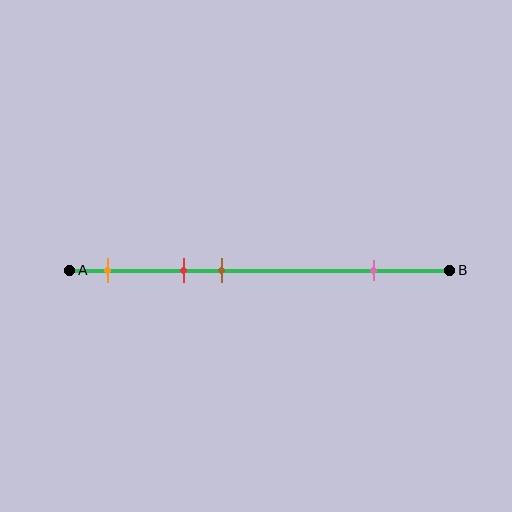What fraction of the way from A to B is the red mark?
The red mark is approximately 30% (0.3) of the way from A to B.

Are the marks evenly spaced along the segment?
No, the marks are not evenly spaced.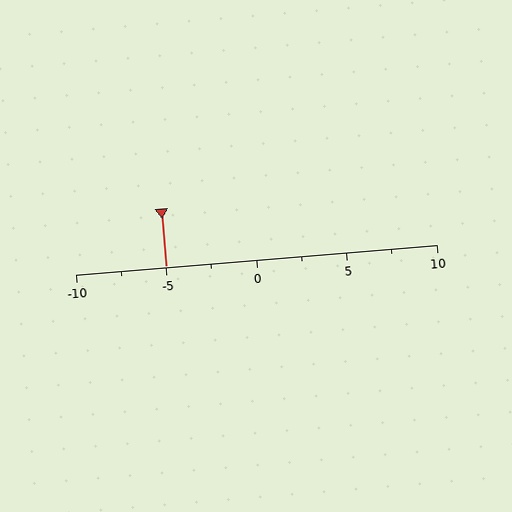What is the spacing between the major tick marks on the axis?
The major ticks are spaced 5 apart.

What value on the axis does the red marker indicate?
The marker indicates approximately -5.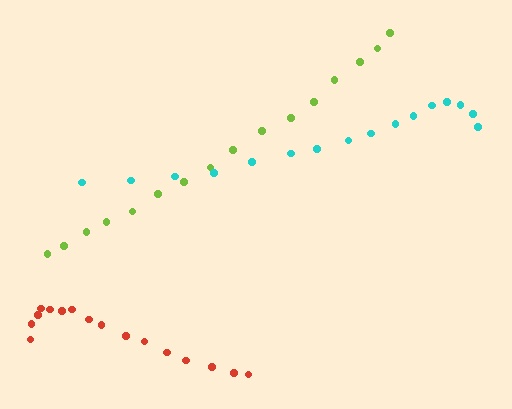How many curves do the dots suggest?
There are 3 distinct paths.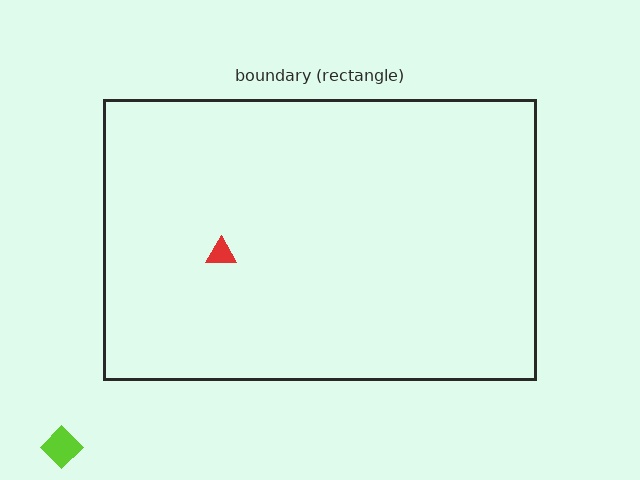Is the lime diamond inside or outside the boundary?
Outside.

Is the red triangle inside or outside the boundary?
Inside.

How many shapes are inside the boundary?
1 inside, 1 outside.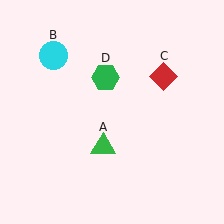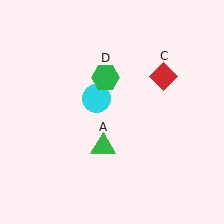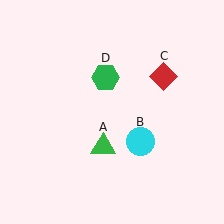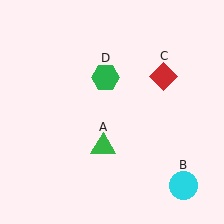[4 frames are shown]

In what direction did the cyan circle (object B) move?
The cyan circle (object B) moved down and to the right.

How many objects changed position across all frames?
1 object changed position: cyan circle (object B).